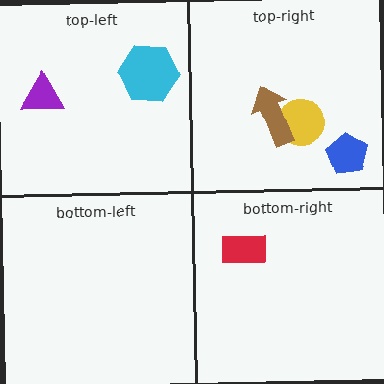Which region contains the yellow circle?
The top-right region.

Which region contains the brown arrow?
The top-right region.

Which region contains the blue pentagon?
The top-right region.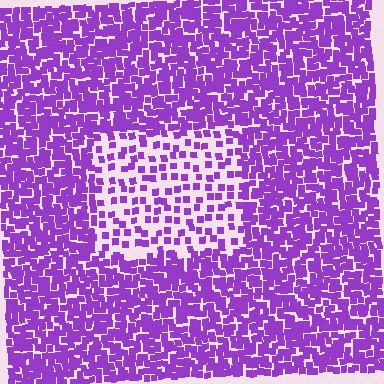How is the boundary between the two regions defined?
The boundary is defined by a change in element density (approximately 2.5x ratio). All elements are the same color, size, and shape.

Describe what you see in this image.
The image contains small purple elements arranged at two different densities. A rectangle-shaped region is visible where the elements are less densely packed than the surrounding area.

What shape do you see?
I see a rectangle.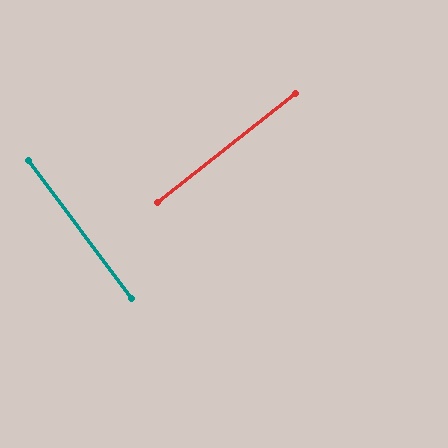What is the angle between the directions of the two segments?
Approximately 88 degrees.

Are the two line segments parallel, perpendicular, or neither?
Perpendicular — they meet at approximately 88°.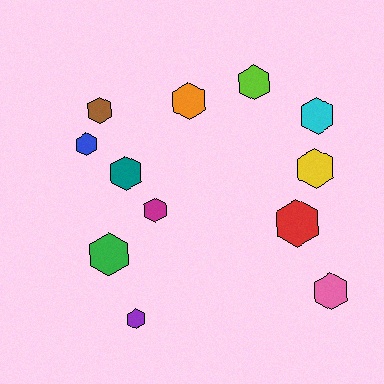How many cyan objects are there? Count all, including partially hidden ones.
There is 1 cyan object.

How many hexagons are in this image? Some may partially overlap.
There are 12 hexagons.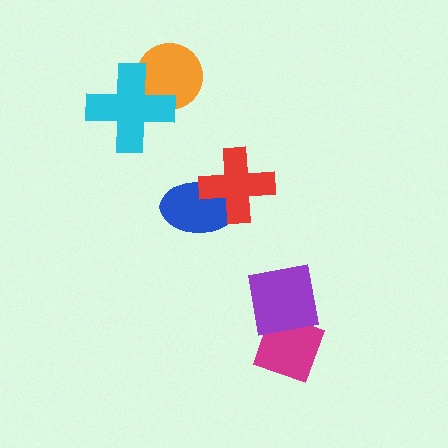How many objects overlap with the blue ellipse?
1 object overlaps with the blue ellipse.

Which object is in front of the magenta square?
The purple square is in front of the magenta square.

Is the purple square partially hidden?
No, no other shape covers it.